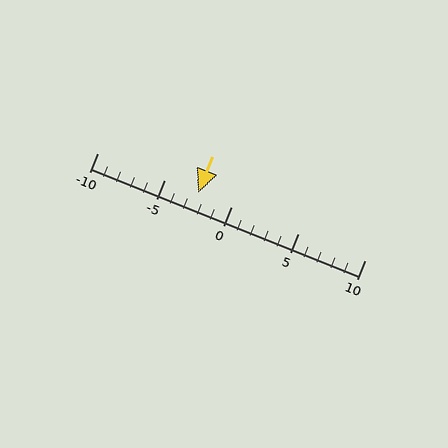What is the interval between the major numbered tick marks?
The major tick marks are spaced 5 units apart.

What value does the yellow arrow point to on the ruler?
The yellow arrow points to approximately -2.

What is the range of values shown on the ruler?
The ruler shows values from -10 to 10.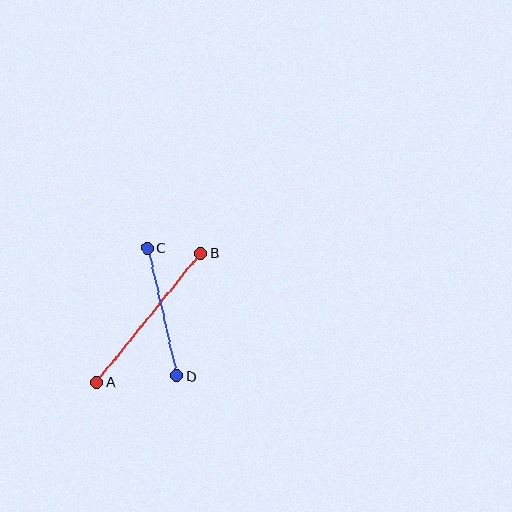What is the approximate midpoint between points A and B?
The midpoint is at approximately (149, 318) pixels.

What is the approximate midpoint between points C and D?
The midpoint is at approximately (162, 312) pixels.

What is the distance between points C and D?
The distance is approximately 131 pixels.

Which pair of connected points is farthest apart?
Points A and B are farthest apart.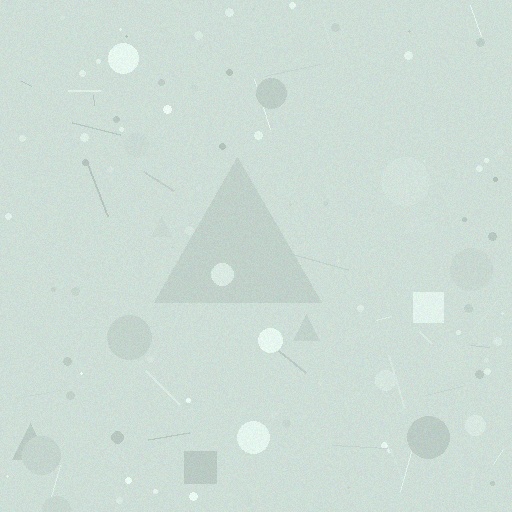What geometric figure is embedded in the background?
A triangle is embedded in the background.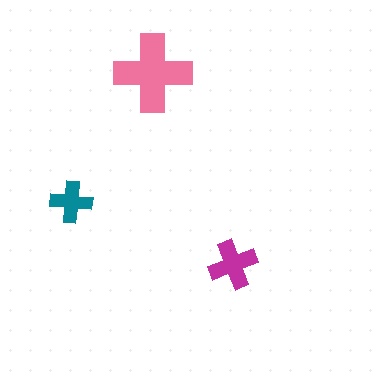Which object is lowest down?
The magenta cross is bottommost.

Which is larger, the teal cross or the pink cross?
The pink one.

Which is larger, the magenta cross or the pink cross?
The pink one.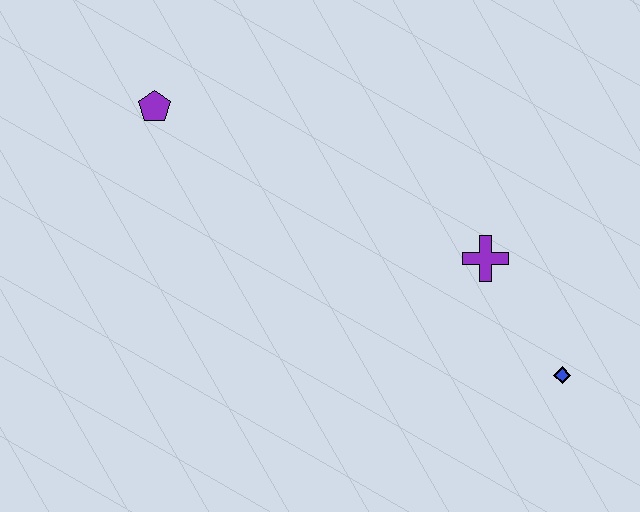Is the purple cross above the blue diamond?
Yes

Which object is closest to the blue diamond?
The purple cross is closest to the blue diamond.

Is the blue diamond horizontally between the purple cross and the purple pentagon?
No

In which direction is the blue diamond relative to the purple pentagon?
The blue diamond is to the right of the purple pentagon.